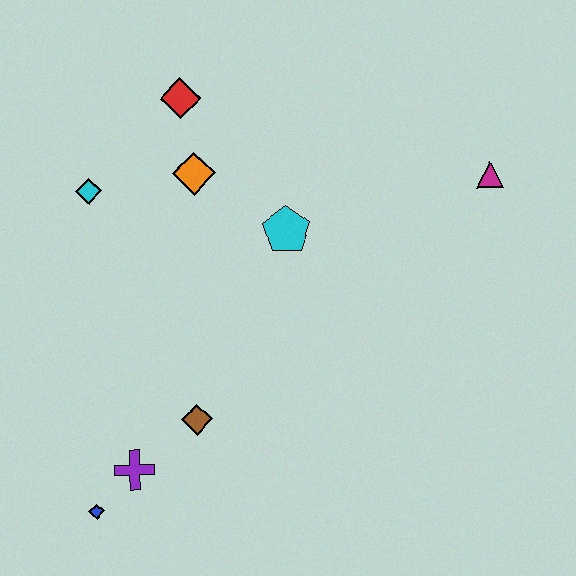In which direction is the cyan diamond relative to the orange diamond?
The cyan diamond is to the left of the orange diamond.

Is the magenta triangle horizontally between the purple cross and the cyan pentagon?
No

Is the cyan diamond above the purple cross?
Yes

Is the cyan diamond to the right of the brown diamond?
No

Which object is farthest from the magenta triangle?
The blue diamond is farthest from the magenta triangle.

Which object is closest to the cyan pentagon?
The orange diamond is closest to the cyan pentagon.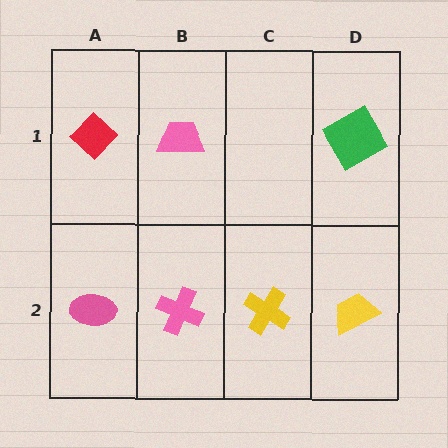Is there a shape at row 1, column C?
No, that cell is empty.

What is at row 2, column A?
A pink ellipse.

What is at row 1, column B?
A pink trapezoid.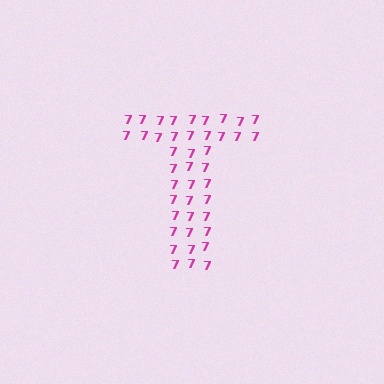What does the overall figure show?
The overall figure shows the letter T.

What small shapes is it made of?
It is made of small digit 7's.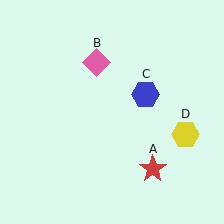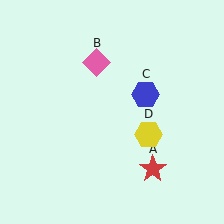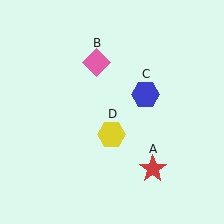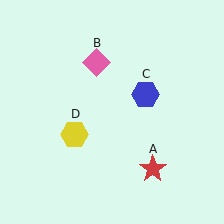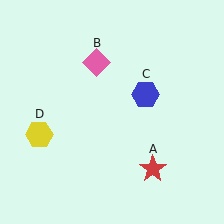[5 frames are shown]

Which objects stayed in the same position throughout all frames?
Red star (object A) and pink diamond (object B) and blue hexagon (object C) remained stationary.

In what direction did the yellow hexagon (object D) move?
The yellow hexagon (object D) moved left.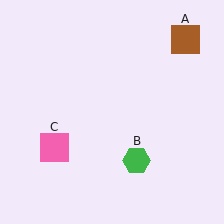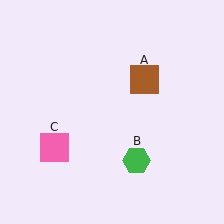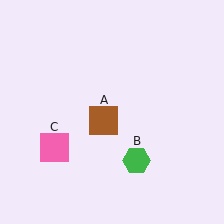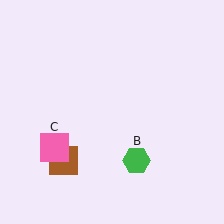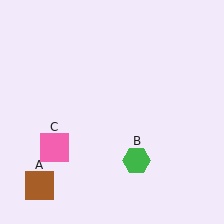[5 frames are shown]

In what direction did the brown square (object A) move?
The brown square (object A) moved down and to the left.